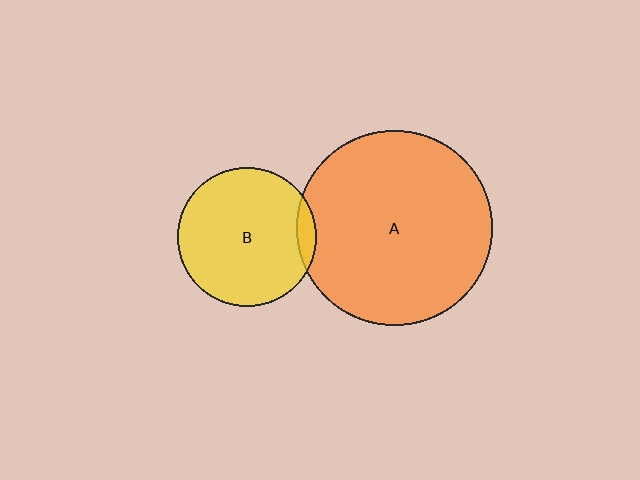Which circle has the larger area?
Circle A (orange).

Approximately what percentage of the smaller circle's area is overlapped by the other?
Approximately 5%.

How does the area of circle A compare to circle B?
Approximately 2.0 times.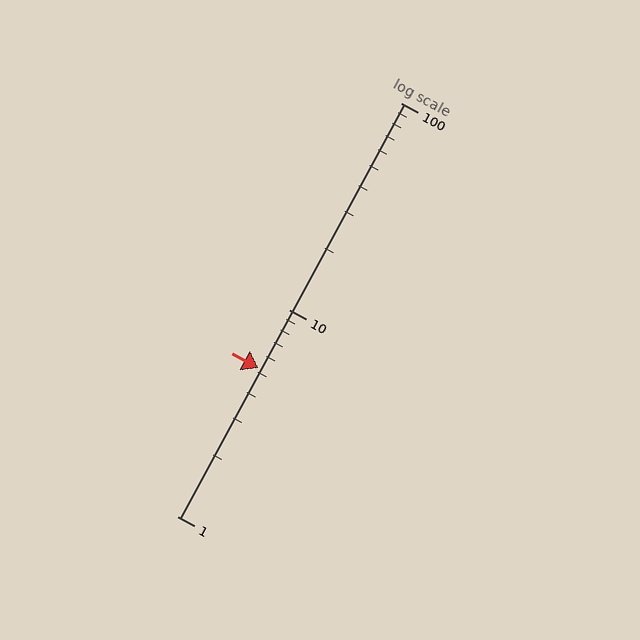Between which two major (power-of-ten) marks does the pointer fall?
The pointer is between 1 and 10.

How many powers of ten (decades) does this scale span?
The scale spans 2 decades, from 1 to 100.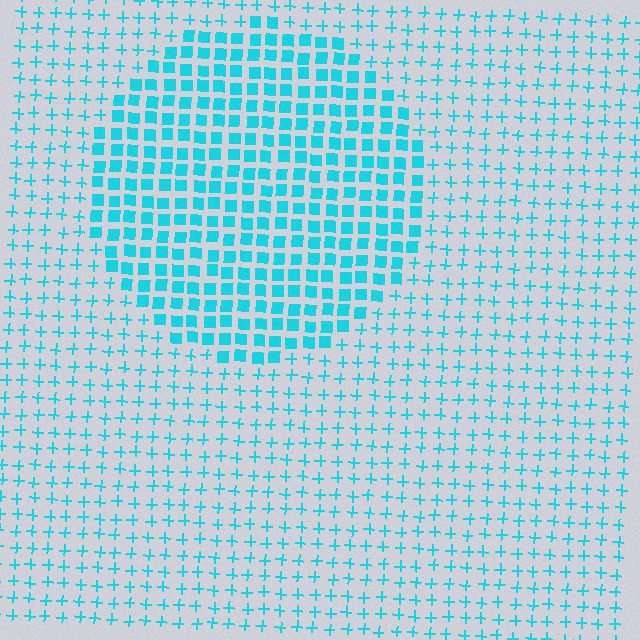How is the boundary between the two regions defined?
The boundary is defined by a change in element shape: squares inside vs. plus signs outside. All elements share the same color and spacing.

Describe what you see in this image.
The image is filled with small cyan elements arranged in a uniform grid. A circle-shaped region contains squares, while the surrounding area contains plus signs. The boundary is defined purely by the change in element shape.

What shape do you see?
I see a circle.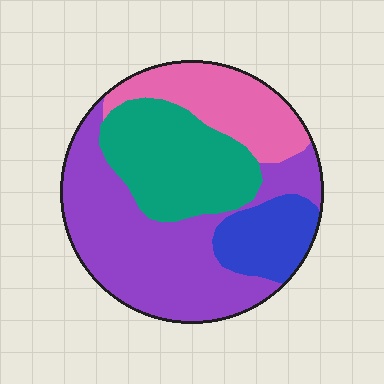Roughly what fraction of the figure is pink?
Pink takes up about one fifth (1/5) of the figure.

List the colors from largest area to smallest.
From largest to smallest: purple, teal, pink, blue.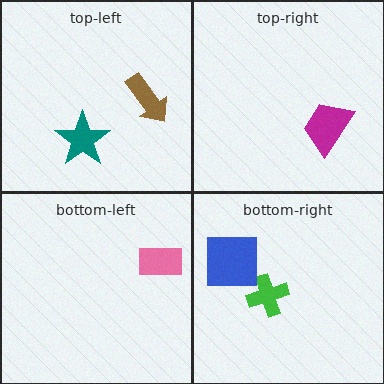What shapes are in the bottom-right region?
The green cross, the blue square.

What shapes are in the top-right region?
The magenta trapezoid.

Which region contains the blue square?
The bottom-right region.